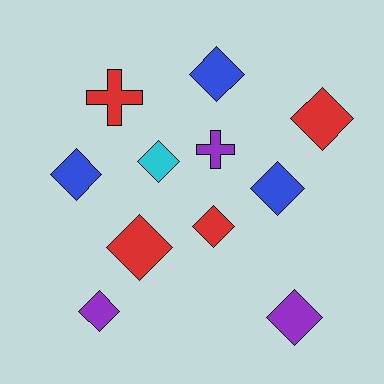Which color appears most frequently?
Red, with 4 objects.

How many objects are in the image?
There are 11 objects.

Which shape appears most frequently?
Diamond, with 9 objects.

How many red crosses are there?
There is 1 red cross.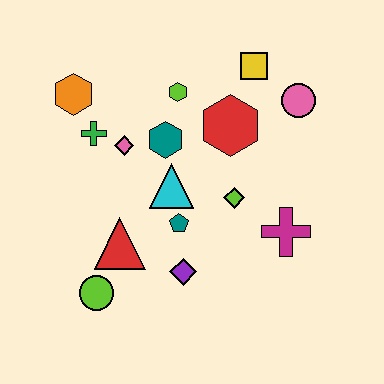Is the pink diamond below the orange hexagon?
Yes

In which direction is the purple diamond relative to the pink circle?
The purple diamond is below the pink circle.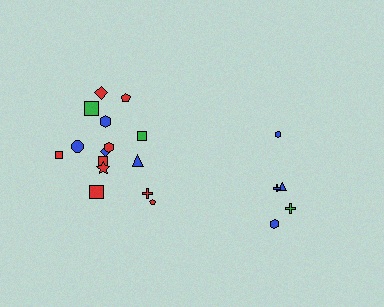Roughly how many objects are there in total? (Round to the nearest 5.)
Roughly 20 objects in total.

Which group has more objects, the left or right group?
The left group.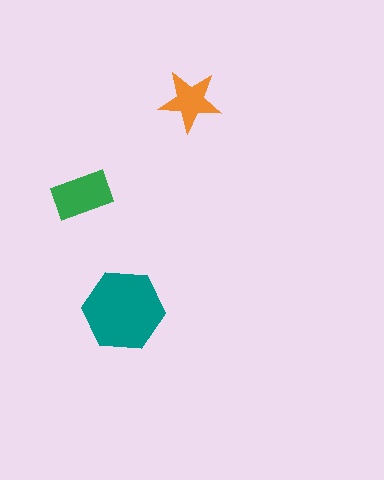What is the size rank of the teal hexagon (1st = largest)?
1st.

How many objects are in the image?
There are 3 objects in the image.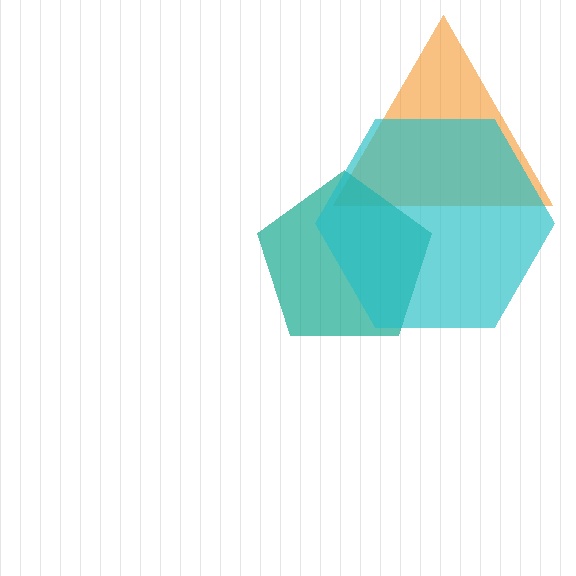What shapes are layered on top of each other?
The layered shapes are: an orange triangle, a teal pentagon, a cyan hexagon.